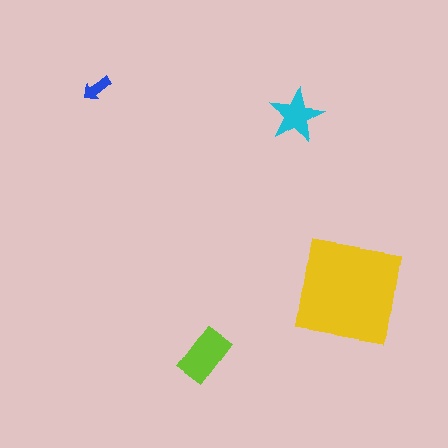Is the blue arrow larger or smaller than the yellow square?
Smaller.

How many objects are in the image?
There are 4 objects in the image.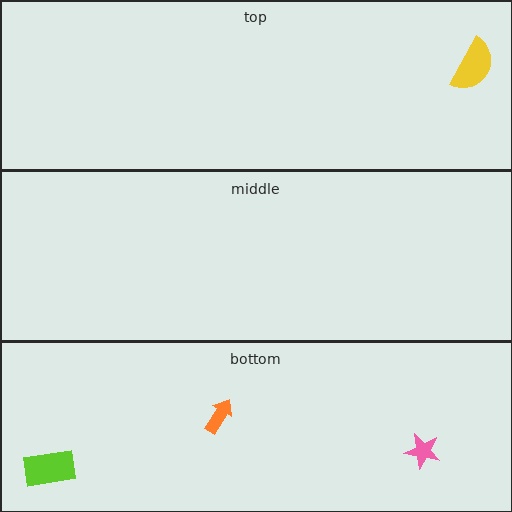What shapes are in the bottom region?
The orange arrow, the lime rectangle, the pink star.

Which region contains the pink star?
The bottom region.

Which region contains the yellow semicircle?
The top region.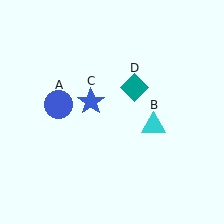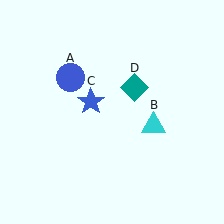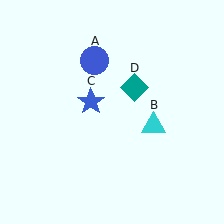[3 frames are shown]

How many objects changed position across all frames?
1 object changed position: blue circle (object A).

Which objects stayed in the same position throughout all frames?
Cyan triangle (object B) and blue star (object C) and teal diamond (object D) remained stationary.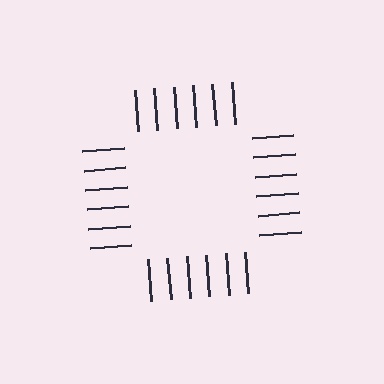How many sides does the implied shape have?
4 sides — the line-ends trace a square.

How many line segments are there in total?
24 — 6 along each of the 4 edges.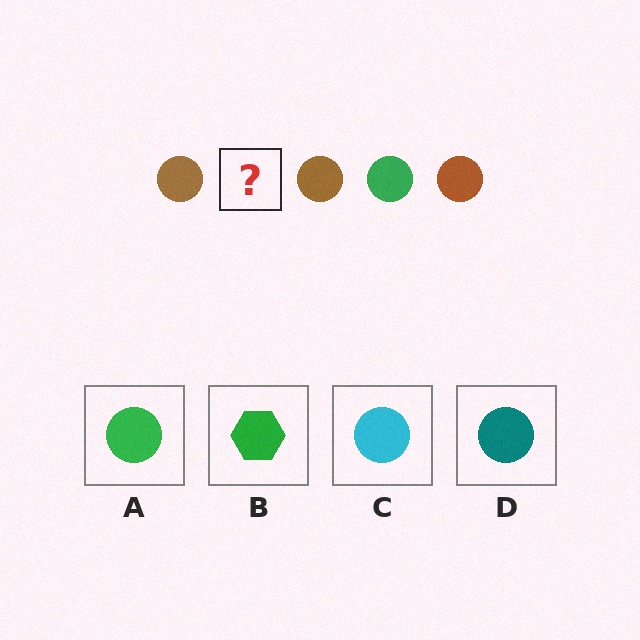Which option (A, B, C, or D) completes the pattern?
A.